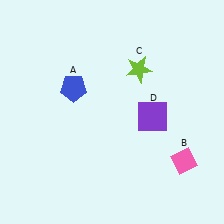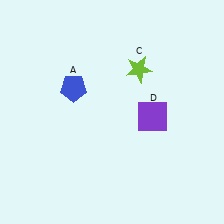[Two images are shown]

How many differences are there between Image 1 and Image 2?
There is 1 difference between the two images.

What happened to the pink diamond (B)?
The pink diamond (B) was removed in Image 2. It was in the bottom-right area of Image 1.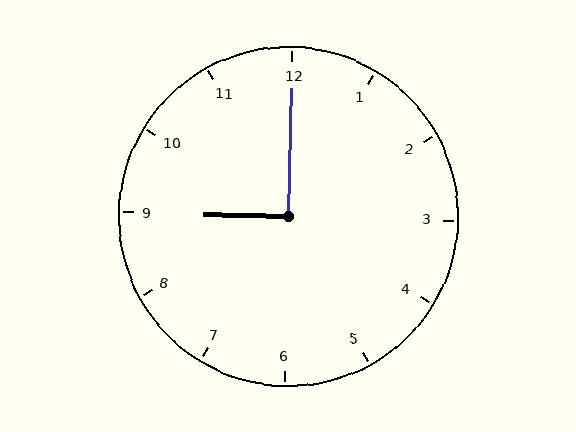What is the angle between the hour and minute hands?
Approximately 90 degrees.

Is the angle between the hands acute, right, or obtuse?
It is right.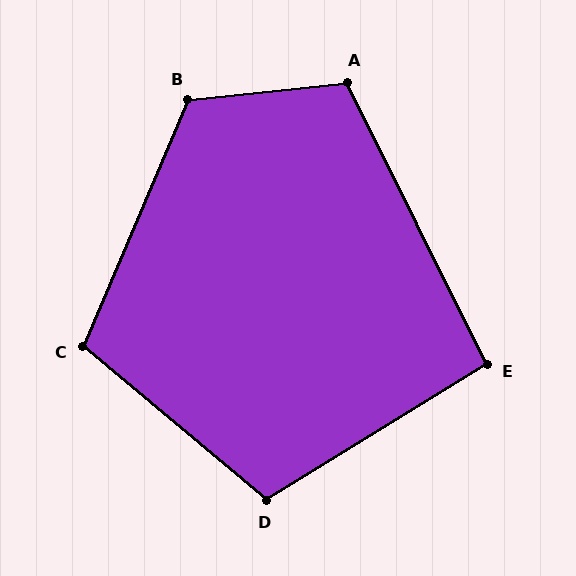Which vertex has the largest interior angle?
B, at approximately 119 degrees.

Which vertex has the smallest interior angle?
E, at approximately 95 degrees.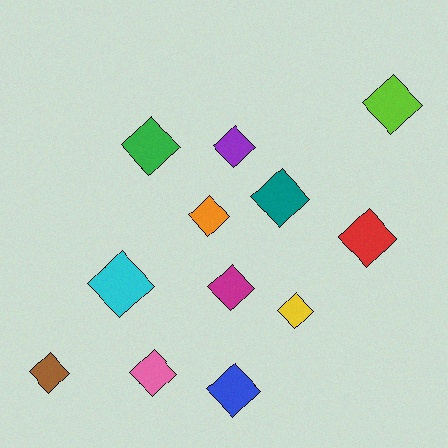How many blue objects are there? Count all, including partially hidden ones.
There is 1 blue object.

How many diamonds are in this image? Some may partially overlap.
There are 12 diamonds.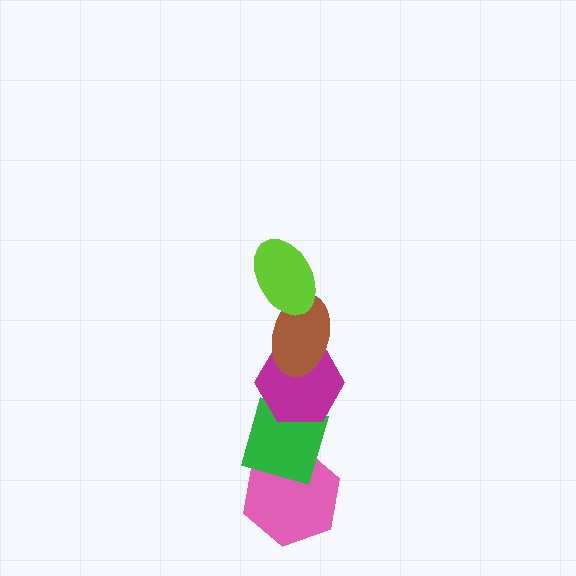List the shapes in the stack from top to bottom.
From top to bottom: the lime ellipse, the brown ellipse, the magenta hexagon, the green diamond, the pink hexagon.